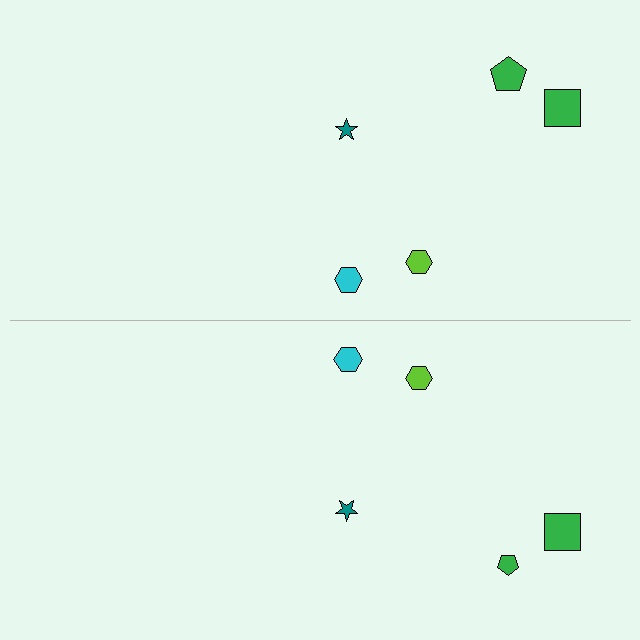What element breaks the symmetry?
The green pentagon on the bottom side has a different size than its mirror counterpart.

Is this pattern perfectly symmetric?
No, the pattern is not perfectly symmetric. The green pentagon on the bottom side has a different size than its mirror counterpart.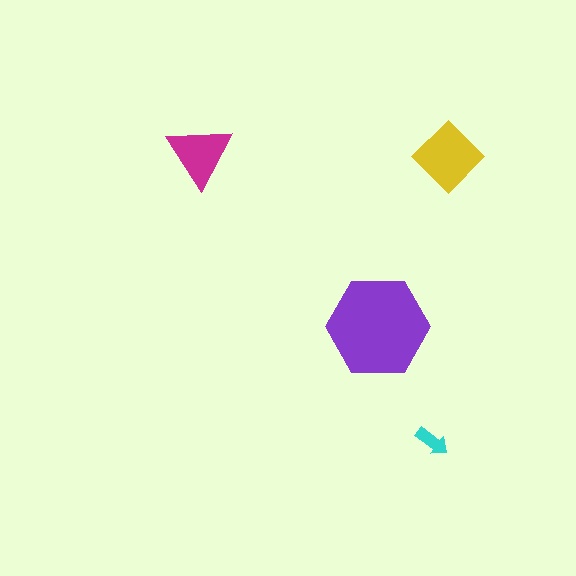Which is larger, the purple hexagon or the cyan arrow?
The purple hexagon.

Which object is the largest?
The purple hexagon.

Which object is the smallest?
The cyan arrow.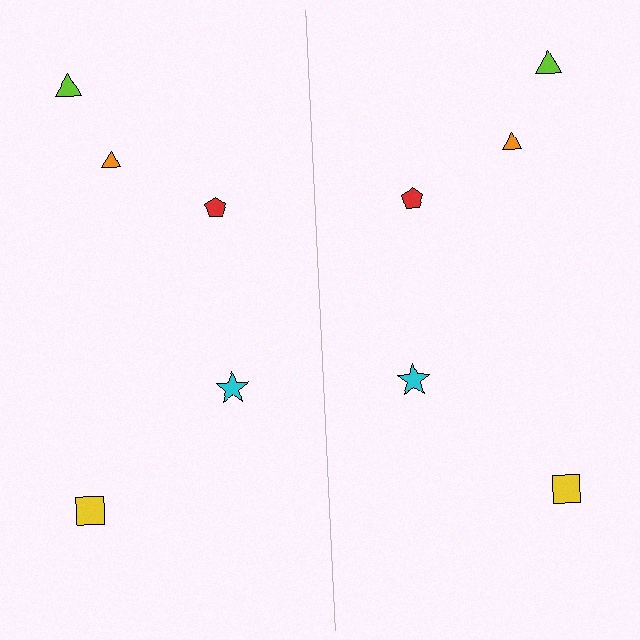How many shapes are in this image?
There are 10 shapes in this image.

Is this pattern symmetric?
Yes, this pattern has bilateral (reflection) symmetry.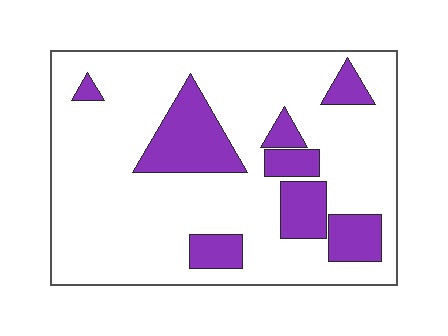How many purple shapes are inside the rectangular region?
8.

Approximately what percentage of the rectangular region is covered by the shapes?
Approximately 20%.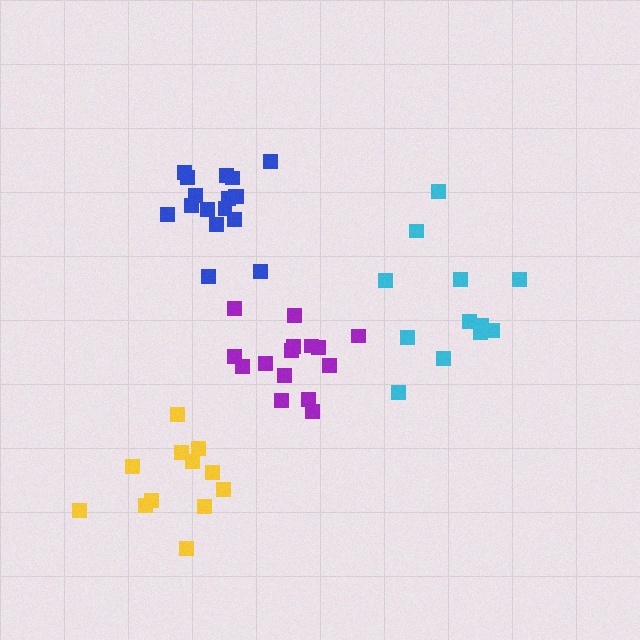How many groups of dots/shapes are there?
There are 4 groups.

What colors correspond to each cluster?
The clusters are colored: purple, cyan, yellow, blue.